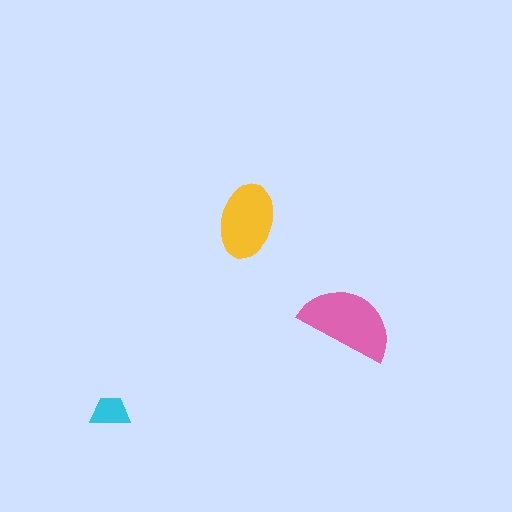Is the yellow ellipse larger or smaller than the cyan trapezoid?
Larger.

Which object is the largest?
The pink semicircle.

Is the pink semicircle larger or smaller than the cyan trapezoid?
Larger.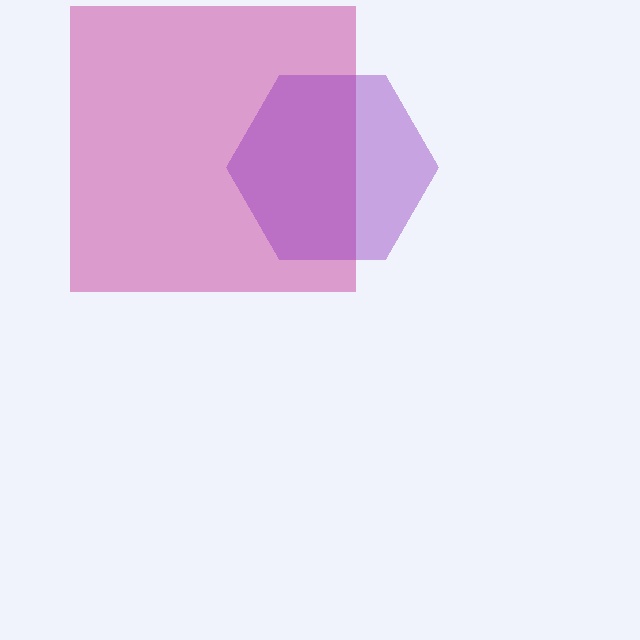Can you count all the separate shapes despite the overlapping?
Yes, there are 2 separate shapes.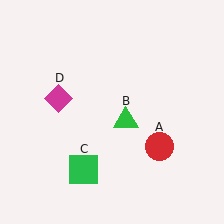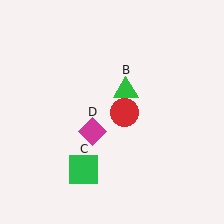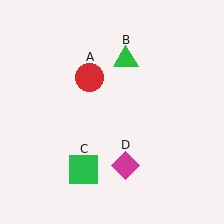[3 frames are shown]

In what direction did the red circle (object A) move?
The red circle (object A) moved up and to the left.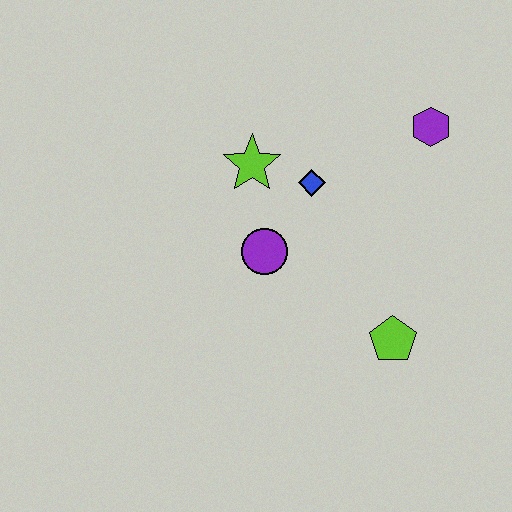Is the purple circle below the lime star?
Yes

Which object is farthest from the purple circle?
The purple hexagon is farthest from the purple circle.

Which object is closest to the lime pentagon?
The purple circle is closest to the lime pentagon.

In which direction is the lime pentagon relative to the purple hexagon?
The lime pentagon is below the purple hexagon.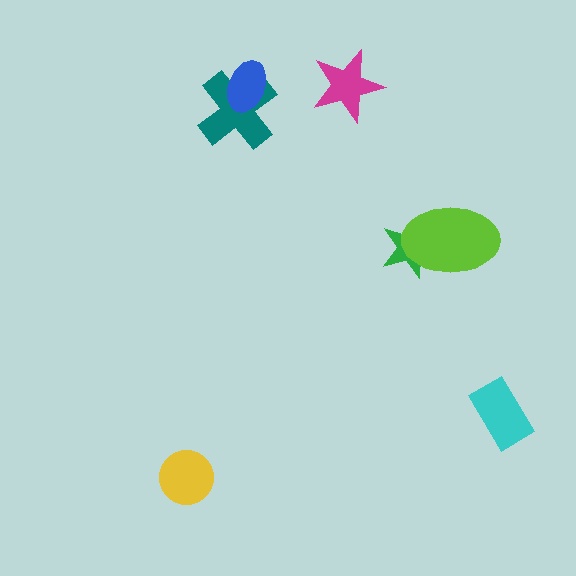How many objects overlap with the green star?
1 object overlaps with the green star.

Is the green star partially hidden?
Yes, it is partially covered by another shape.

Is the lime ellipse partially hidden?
No, no other shape covers it.